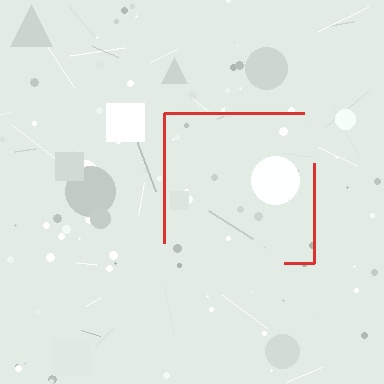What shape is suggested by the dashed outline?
The dashed outline suggests a square.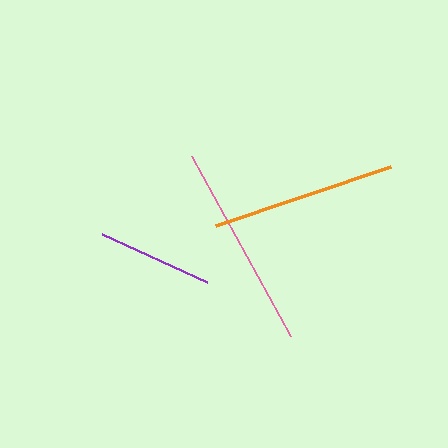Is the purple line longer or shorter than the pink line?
The pink line is longer than the purple line.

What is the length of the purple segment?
The purple segment is approximately 116 pixels long.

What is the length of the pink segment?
The pink segment is approximately 206 pixels long.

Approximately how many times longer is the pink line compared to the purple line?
The pink line is approximately 1.8 times the length of the purple line.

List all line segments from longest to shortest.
From longest to shortest: pink, orange, purple.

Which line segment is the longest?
The pink line is the longest at approximately 206 pixels.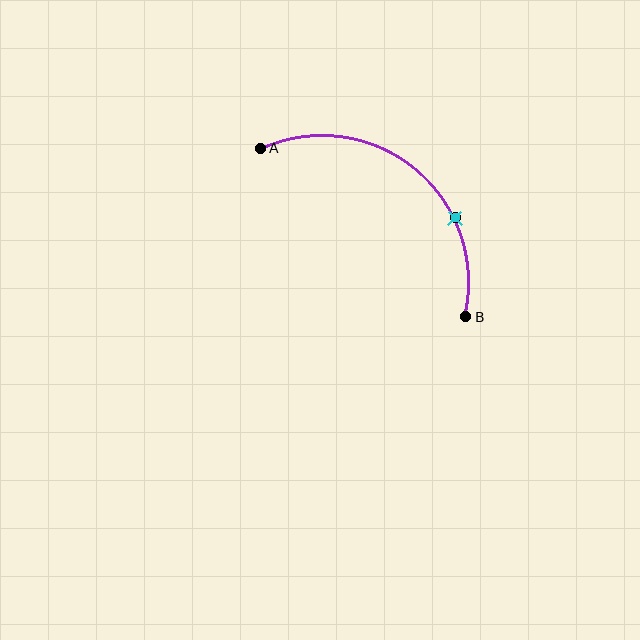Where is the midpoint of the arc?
The arc midpoint is the point on the curve farthest from the straight line joining A and B. It sits above and to the right of that line.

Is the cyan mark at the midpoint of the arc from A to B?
No. The cyan mark lies on the arc but is closer to endpoint B. The arc midpoint would be at the point on the curve equidistant along the arc from both A and B.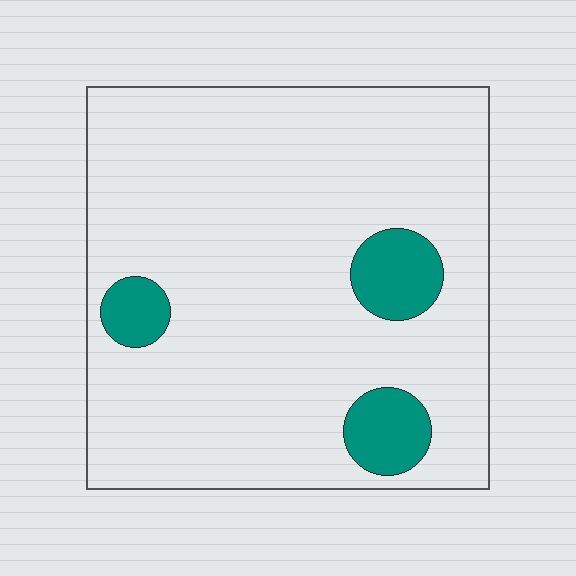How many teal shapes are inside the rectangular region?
3.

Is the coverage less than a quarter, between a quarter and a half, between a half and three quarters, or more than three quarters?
Less than a quarter.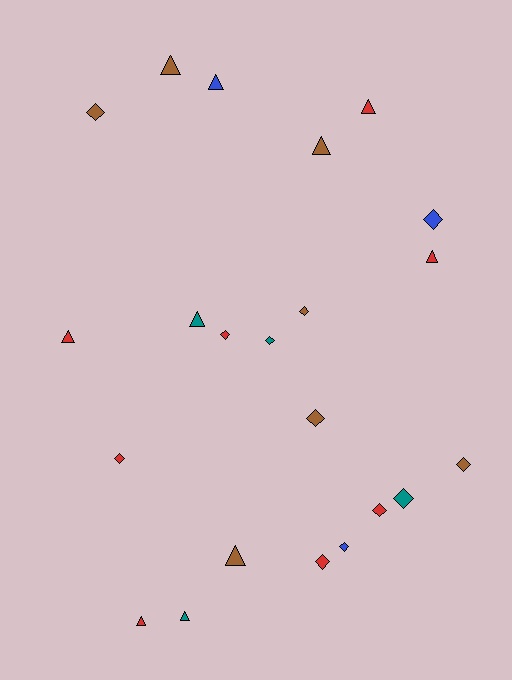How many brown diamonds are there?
There are 4 brown diamonds.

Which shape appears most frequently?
Diamond, with 12 objects.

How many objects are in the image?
There are 22 objects.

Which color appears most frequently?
Red, with 8 objects.